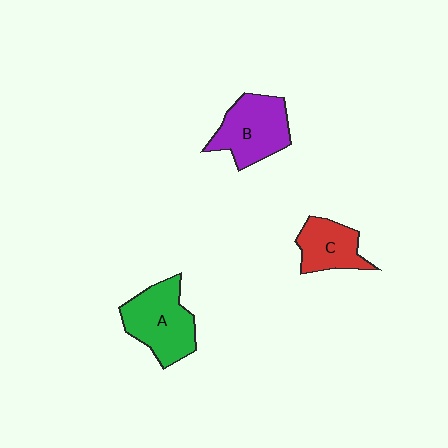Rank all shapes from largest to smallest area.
From largest to smallest: A (green), B (purple), C (red).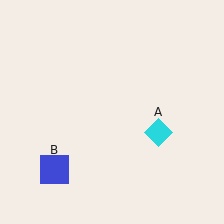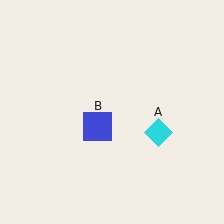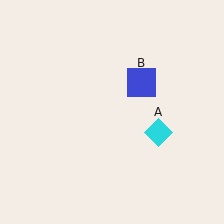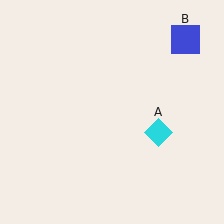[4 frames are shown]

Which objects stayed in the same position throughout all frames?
Cyan diamond (object A) remained stationary.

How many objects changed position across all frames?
1 object changed position: blue square (object B).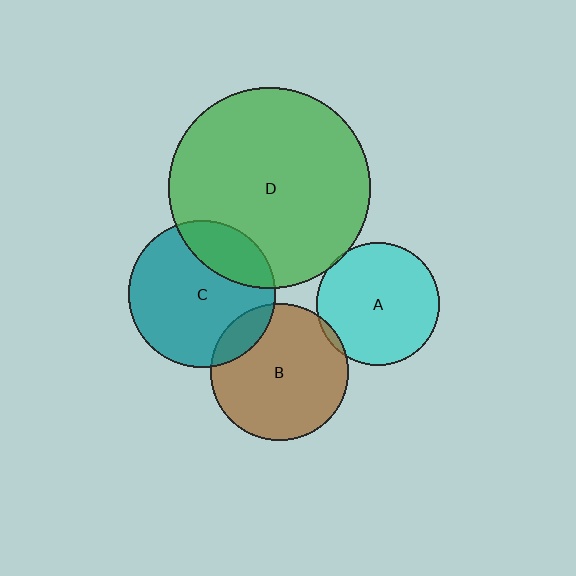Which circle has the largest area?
Circle D (green).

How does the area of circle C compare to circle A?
Approximately 1.4 times.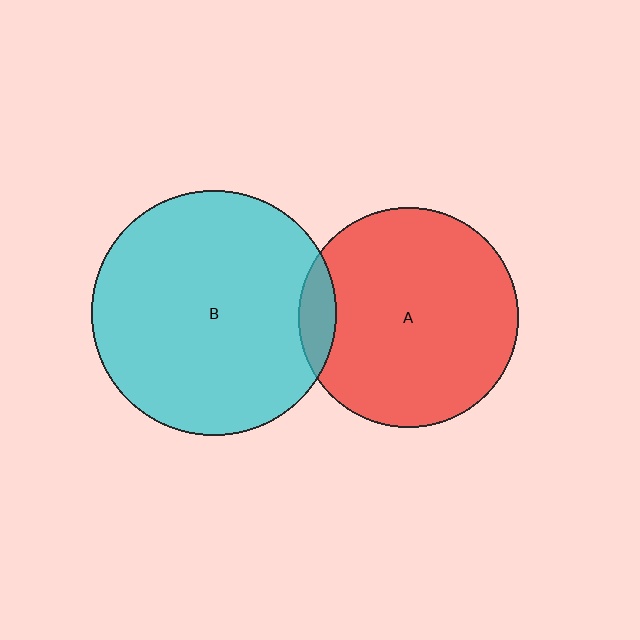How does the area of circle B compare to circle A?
Approximately 1.2 times.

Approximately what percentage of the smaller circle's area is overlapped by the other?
Approximately 10%.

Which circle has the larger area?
Circle B (cyan).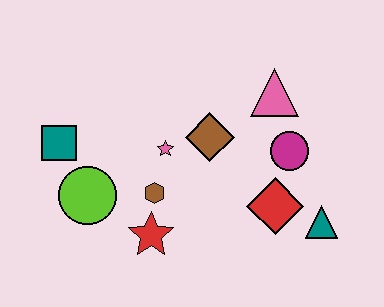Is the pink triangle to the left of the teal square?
No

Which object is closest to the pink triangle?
The magenta circle is closest to the pink triangle.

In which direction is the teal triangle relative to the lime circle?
The teal triangle is to the right of the lime circle.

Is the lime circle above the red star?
Yes